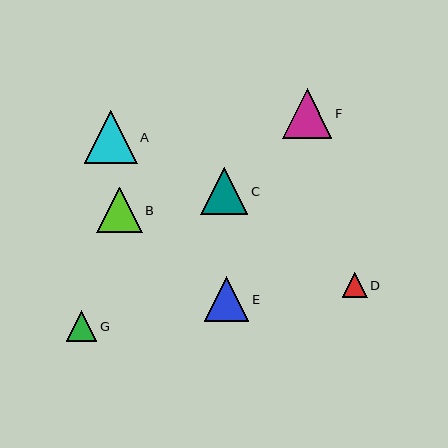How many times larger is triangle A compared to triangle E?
Triangle A is approximately 1.2 times the size of triangle E.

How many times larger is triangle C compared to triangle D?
Triangle C is approximately 1.9 times the size of triangle D.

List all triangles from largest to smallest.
From largest to smallest: A, F, C, B, E, G, D.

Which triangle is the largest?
Triangle A is the largest with a size of approximately 53 pixels.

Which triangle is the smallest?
Triangle D is the smallest with a size of approximately 25 pixels.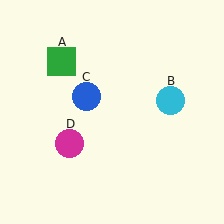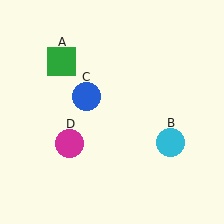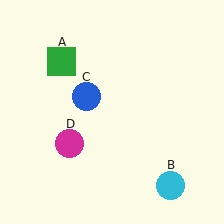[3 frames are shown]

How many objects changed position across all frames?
1 object changed position: cyan circle (object B).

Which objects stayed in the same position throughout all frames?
Green square (object A) and blue circle (object C) and magenta circle (object D) remained stationary.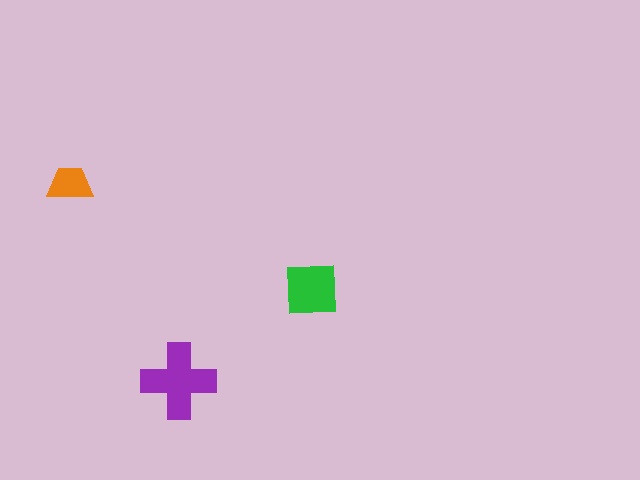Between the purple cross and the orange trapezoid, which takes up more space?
The purple cross.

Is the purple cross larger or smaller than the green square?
Larger.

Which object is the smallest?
The orange trapezoid.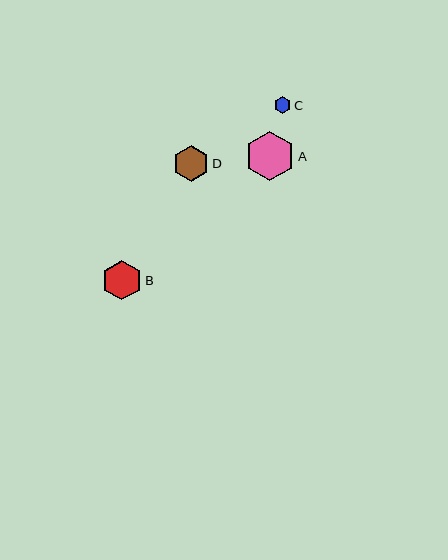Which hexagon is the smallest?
Hexagon C is the smallest with a size of approximately 17 pixels.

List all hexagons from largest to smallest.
From largest to smallest: A, B, D, C.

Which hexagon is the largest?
Hexagon A is the largest with a size of approximately 49 pixels.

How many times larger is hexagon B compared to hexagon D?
Hexagon B is approximately 1.1 times the size of hexagon D.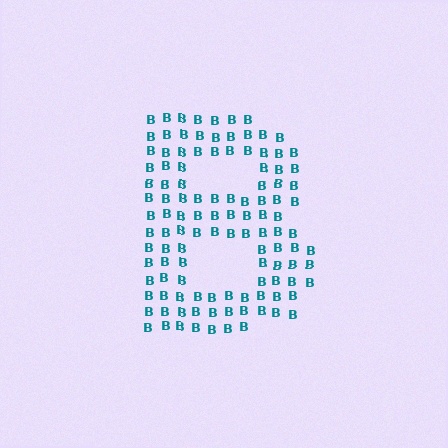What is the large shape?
The large shape is the letter B.